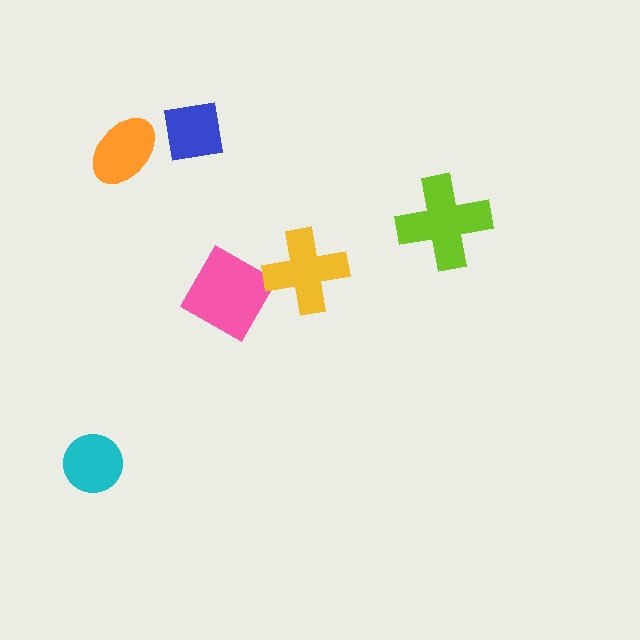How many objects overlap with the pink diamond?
1 object overlaps with the pink diamond.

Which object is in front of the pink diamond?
The yellow cross is in front of the pink diamond.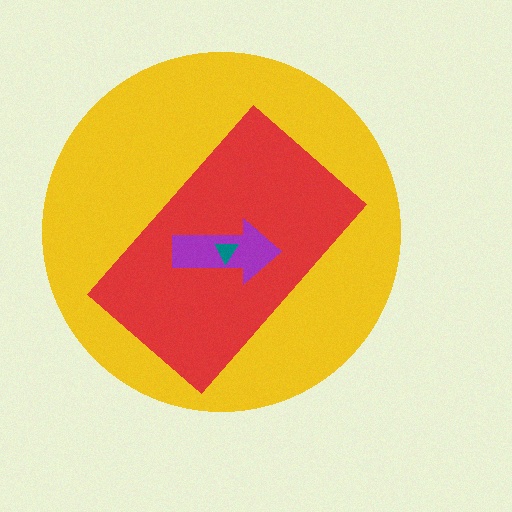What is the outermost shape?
The yellow circle.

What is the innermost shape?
The teal triangle.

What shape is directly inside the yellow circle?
The red rectangle.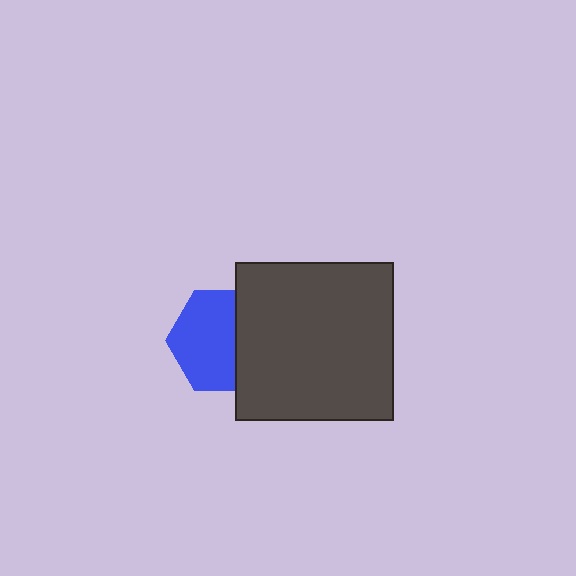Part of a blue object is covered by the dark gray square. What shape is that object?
It is a hexagon.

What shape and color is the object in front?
The object in front is a dark gray square.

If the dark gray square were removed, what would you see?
You would see the complete blue hexagon.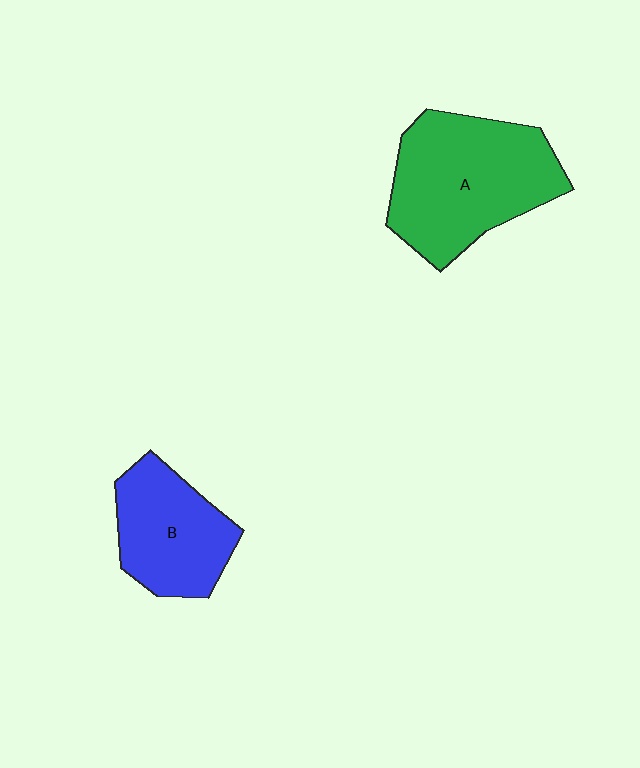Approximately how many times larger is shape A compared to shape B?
Approximately 1.5 times.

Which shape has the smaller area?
Shape B (blue).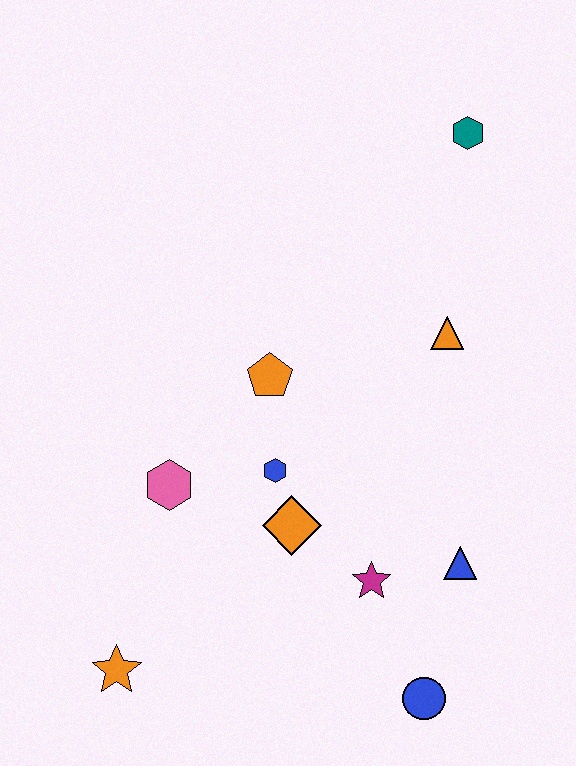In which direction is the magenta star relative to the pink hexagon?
The magenta star is to the right of the pink hexagon.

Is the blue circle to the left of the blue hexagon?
No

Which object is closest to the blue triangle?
The magenta star is closest to the blue triangle.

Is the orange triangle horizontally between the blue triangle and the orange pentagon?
Yes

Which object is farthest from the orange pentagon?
The blue circle is farthest from the orange pentagon.